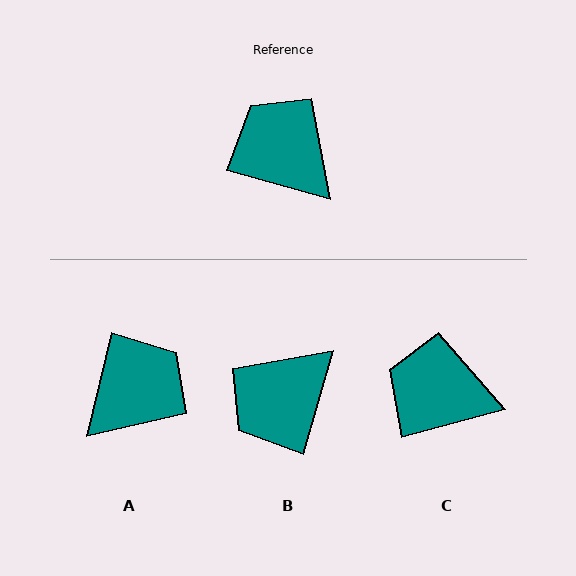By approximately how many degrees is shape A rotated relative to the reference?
Approximately 88 degrees clockwise.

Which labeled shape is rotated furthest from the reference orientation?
B, about 90 degrees away.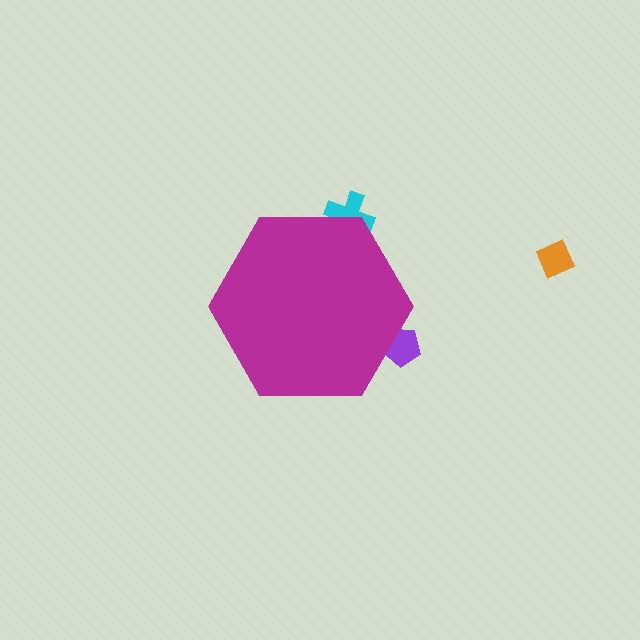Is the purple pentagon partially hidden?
Yes, the purple pentagon is partially hidden behind the magenta hexagon.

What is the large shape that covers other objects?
A magenta hexagon.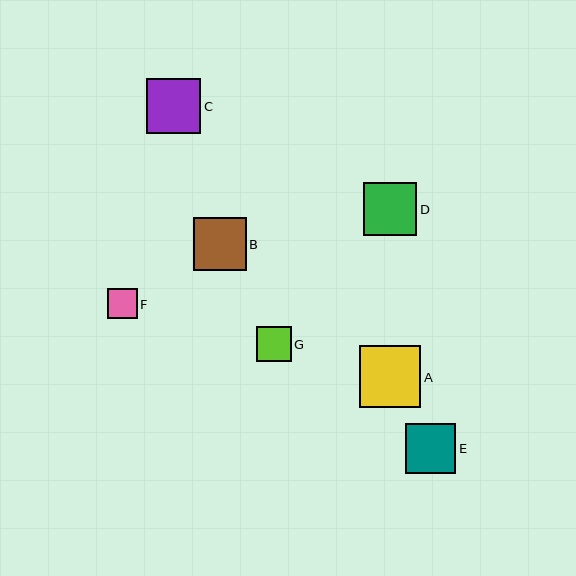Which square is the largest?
Square A is the largest with a size of approximately 61 pixels.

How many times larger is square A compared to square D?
Square A is approximately 1.2 times the size of square D.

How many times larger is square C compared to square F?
Square C is approximately 1.8 times the size of square F.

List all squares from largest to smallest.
From largest to smallest: A, C, B, D, E, G, F.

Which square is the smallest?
Square F is the smallest with a size of approximately 30 pixels.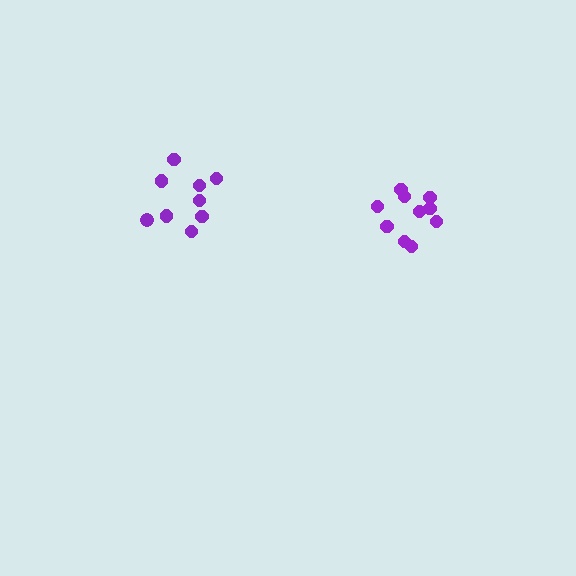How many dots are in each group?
Group 1: 10 dots, Group 2: 9 dots (19 total).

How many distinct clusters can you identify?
There are 2 distinct clusters.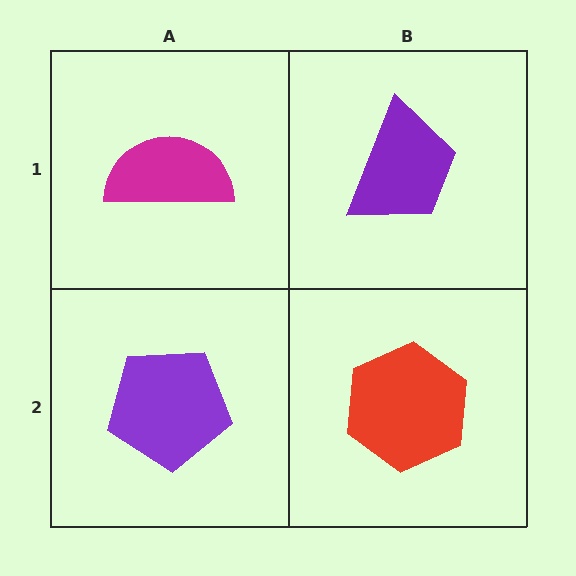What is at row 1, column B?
A purple trapezoid.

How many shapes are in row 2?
2 shapes.